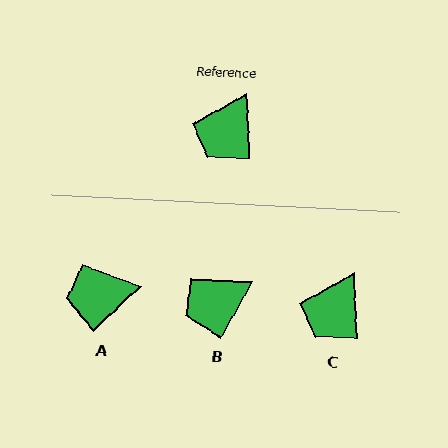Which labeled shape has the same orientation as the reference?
C.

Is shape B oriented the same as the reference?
No, it is off by about 32 degrees.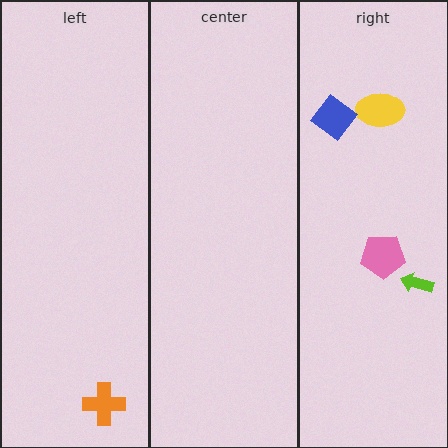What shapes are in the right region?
The yellow ellipse, the lime arrow, the pink pentagon, the blue diamond.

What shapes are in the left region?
The orange cross.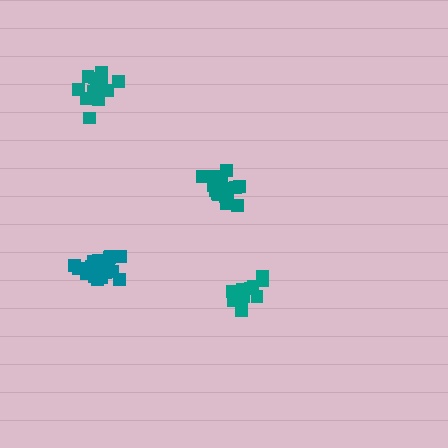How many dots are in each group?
Group 1: 11 dots, Group 2: 17 dots, Group 3: 16 dots, Group 4: 16 dots (60 total).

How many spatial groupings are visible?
There are 4 spatial groupings.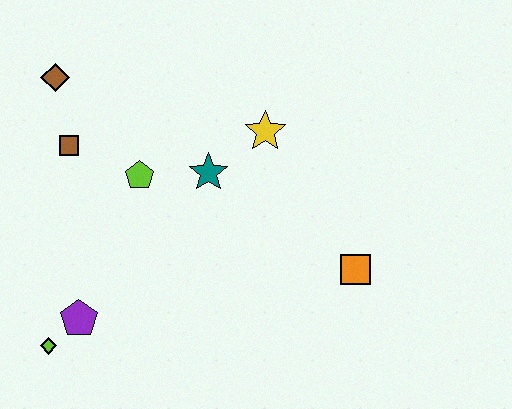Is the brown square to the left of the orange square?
Yes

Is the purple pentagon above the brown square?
No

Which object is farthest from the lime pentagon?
The orange square is farthest from the lime pentagon.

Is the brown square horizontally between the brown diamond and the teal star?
Yes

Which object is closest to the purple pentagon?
The lime diamond is closest to the purple pentagon.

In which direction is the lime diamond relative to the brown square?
The lime diamond is below the brown square.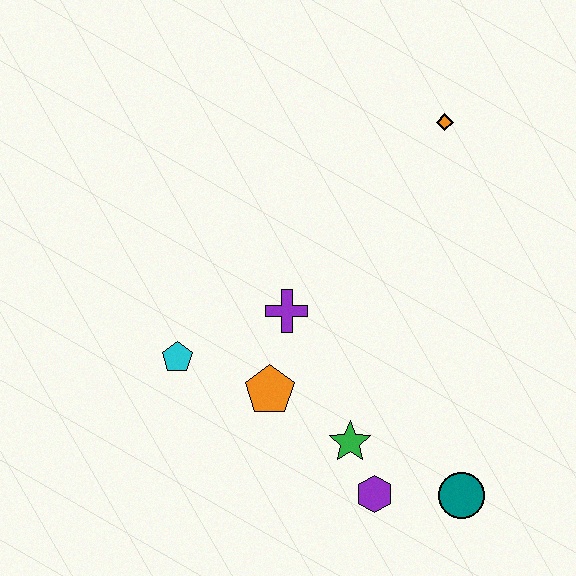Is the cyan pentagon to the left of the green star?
Yes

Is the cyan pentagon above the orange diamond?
No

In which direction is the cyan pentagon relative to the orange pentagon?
The cyan pentagon is to the left of the orange pentagon.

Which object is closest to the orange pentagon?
The purple cross is closest to the orange pentagon.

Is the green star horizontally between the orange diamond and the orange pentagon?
Yes